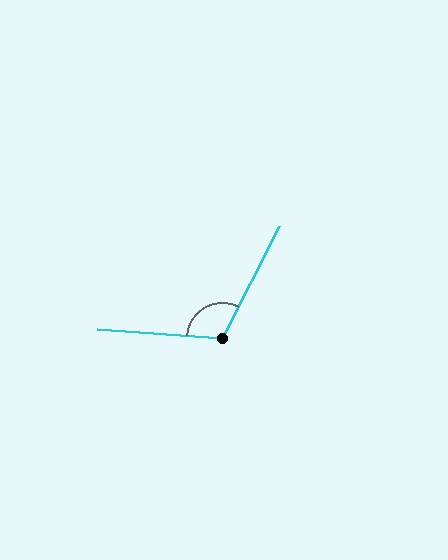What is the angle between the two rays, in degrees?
Approximately 113 degrees.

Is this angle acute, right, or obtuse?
It is obtuse.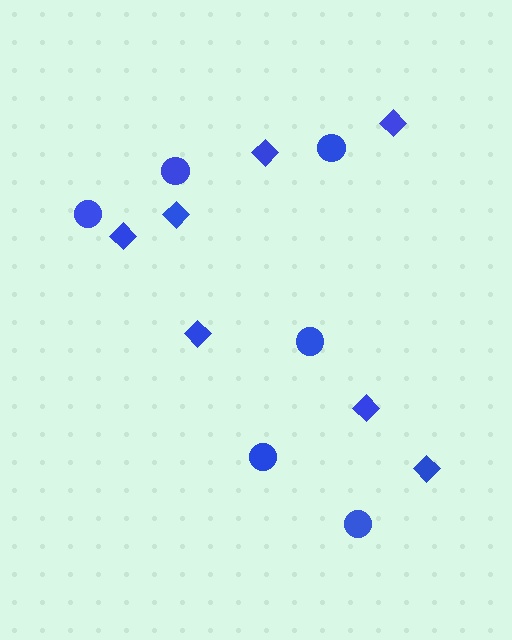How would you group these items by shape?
There are 2 groups: one group of circles (6) and one group of diamonds (7).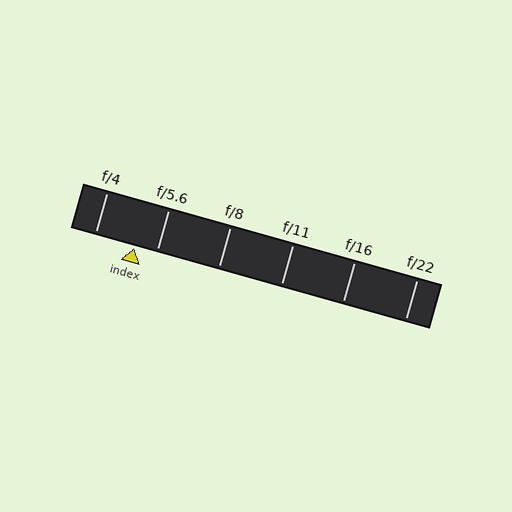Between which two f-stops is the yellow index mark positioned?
The index mark is between f/4 and f/5.6.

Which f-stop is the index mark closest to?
The index mark is closest to f/5.6.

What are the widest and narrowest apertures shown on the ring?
The widest aperture shown is f/4 and the narrowest is f/22.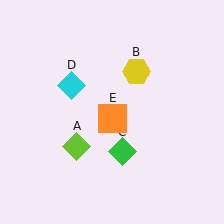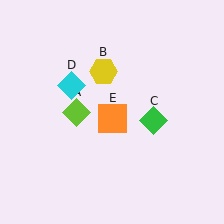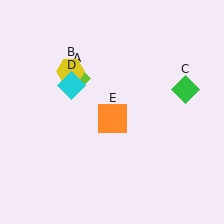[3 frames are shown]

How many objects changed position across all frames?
3 objects changed position: lime diamond (object A), yellow hexagon (object B), green diamond (object C).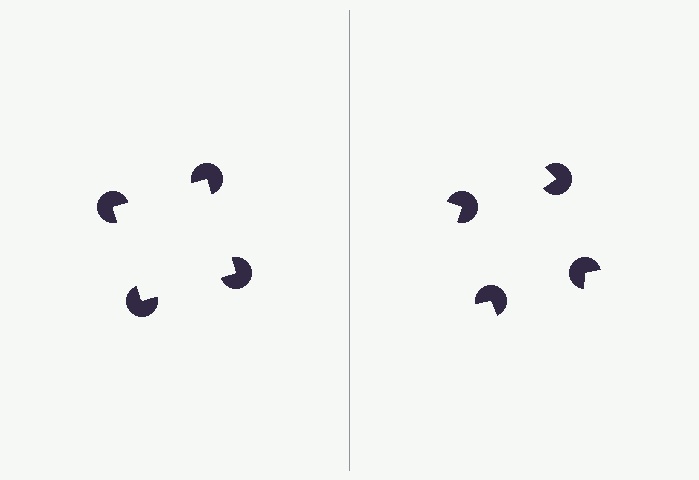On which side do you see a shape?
An illusory square appears on the left side. On the right side the wedge cuts are rotated, so no coherent shape forms.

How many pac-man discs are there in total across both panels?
8 — 4 on each side.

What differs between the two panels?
The pac-man discs are positioned identically on both sides; only the wedge orientations differ. On the left they align to a square; on the right they are misaligned.